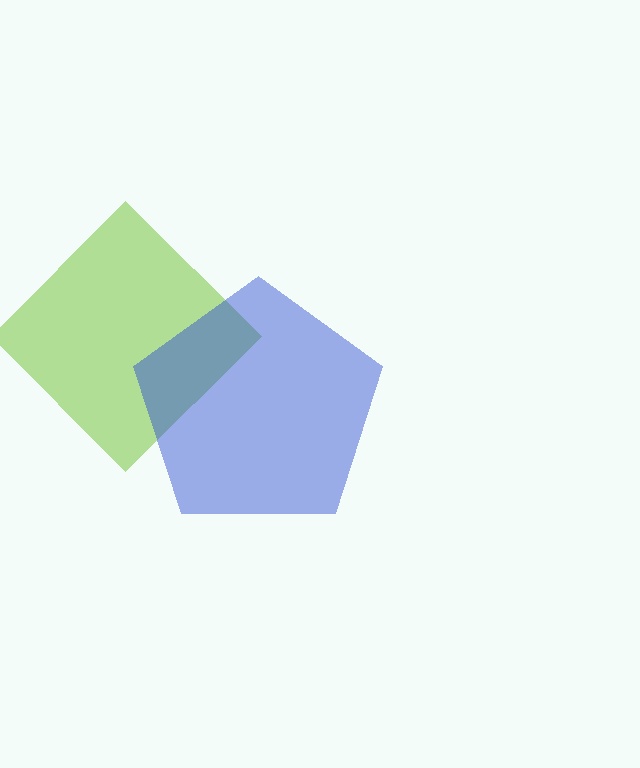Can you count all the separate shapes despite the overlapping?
Yes, there are 2 separate shapes.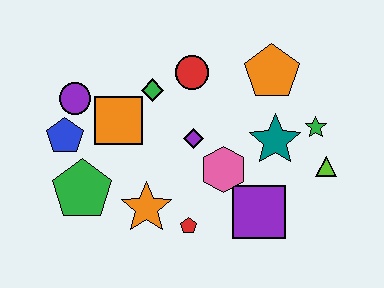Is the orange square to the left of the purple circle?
No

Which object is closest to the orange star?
The red pentagon is closest to the orange star.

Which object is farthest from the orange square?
The lime triangle is farthest from the orange square.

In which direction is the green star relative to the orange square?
The green star is to the right of the orange square.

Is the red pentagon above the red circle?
No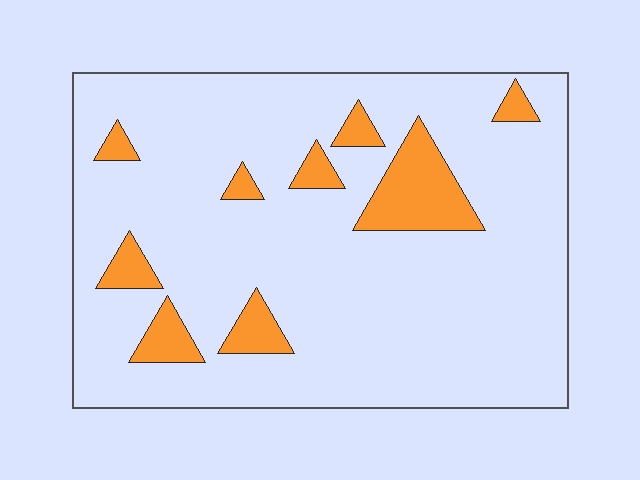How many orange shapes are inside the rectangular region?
9.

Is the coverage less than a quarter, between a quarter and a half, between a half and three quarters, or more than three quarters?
Less than a quarter.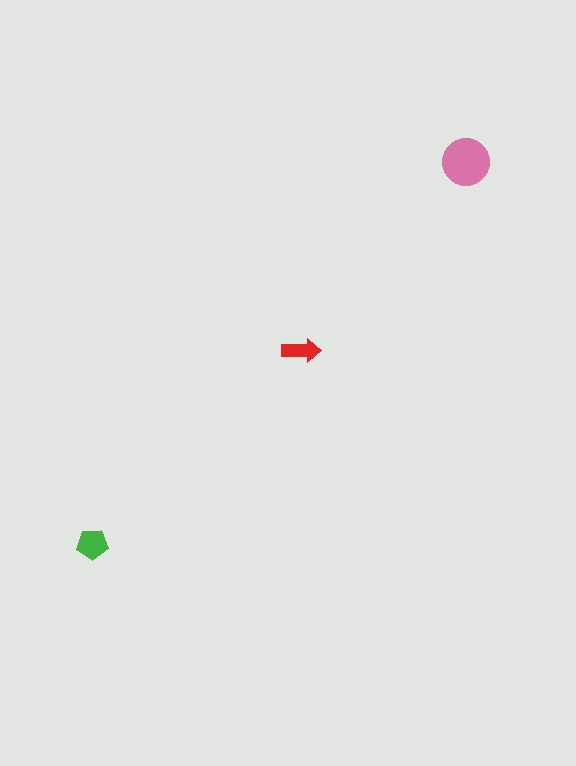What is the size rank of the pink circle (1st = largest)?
1st.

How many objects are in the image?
There are 3 objects in the image.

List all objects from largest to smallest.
The pink circle, the green pentagon, the red arrow.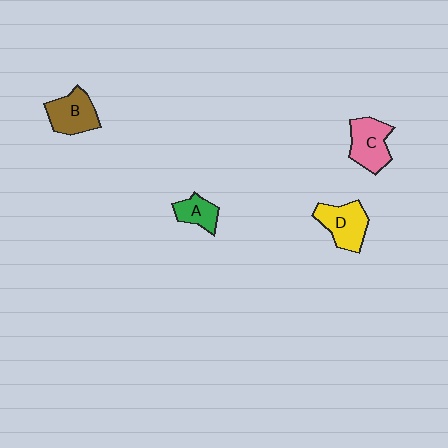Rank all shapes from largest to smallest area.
From largest to smallest: C (pink), D (yellow), B (brown), A (green).